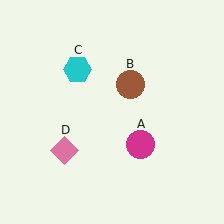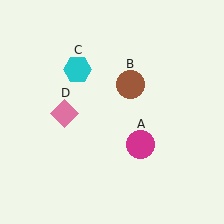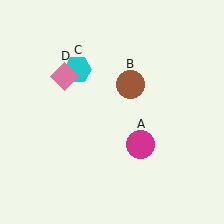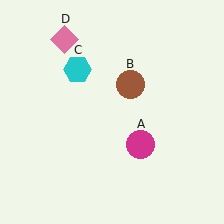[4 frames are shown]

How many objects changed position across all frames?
1 object changed position: pink diamond (object D).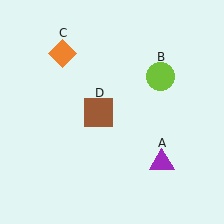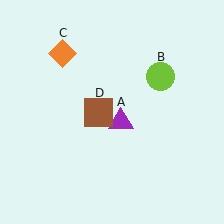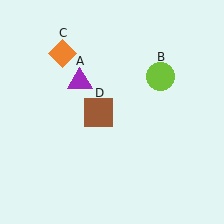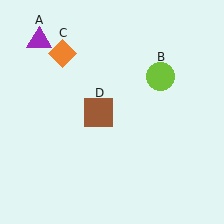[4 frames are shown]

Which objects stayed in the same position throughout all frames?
Lime circle (object B) and orange diamond (object C) and brown square (object D) remained stationary.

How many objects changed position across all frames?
1 object changed position: purple triangle (object A).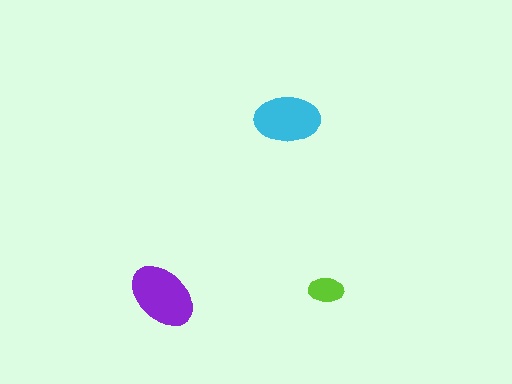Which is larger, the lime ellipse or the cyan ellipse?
The cyan one.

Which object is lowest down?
The purple ellipse is bottommost.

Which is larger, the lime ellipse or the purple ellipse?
The purple one.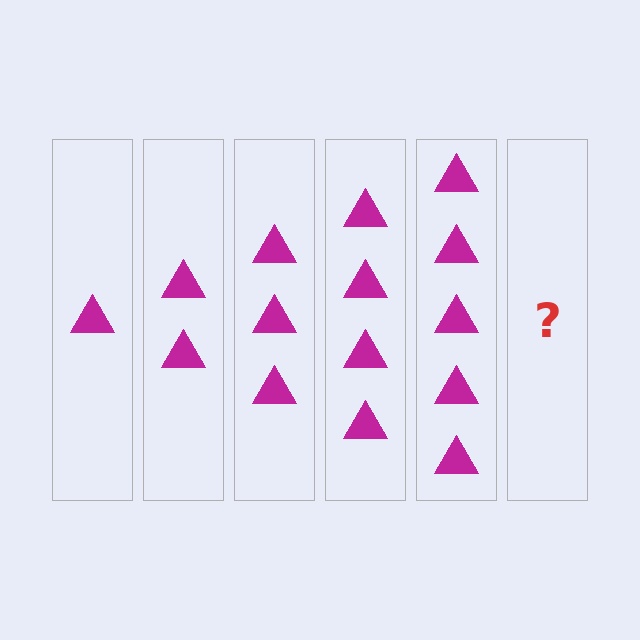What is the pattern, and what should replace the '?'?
The pattern is that each step adds one more triangle. The '?' should be 6 triangles.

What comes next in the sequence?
The next element should be 6 triangles.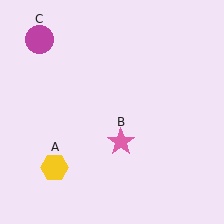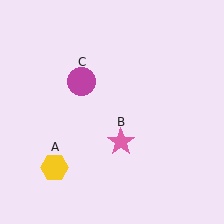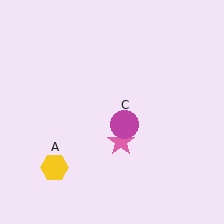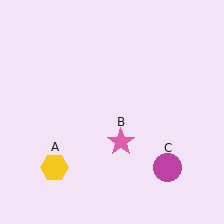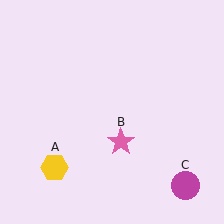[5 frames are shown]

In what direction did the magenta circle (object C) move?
The magenta circle (object C) moved down and to the right.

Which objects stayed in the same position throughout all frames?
Yellow hexagon (object A) and pink star (object B) remained stationary.